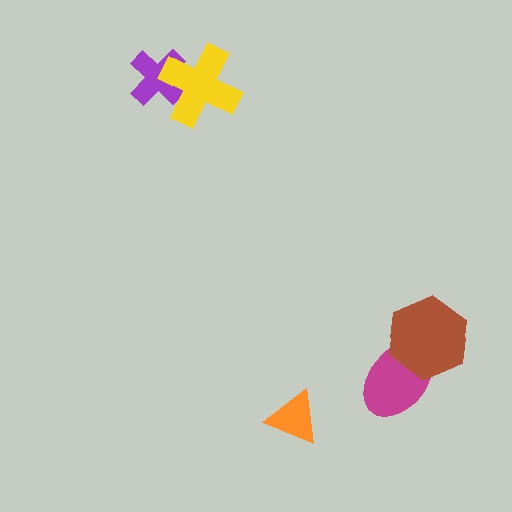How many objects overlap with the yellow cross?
1 object overlaps with the yellow cross.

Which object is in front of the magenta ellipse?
The brown hexagon is in front of the magenta ellipse.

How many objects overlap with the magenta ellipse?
1 object overlaps with the magenta ellipse.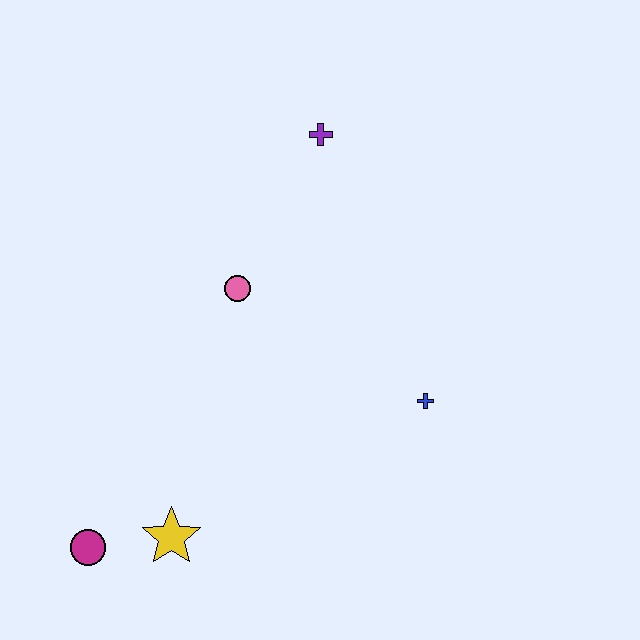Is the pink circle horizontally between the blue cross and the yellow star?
Yes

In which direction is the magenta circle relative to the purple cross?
The magenta circle is below the purple cross.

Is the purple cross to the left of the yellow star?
No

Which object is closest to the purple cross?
The pink circle is closest to the purple cross.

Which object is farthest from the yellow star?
The purple cross is farthest from the yellow star.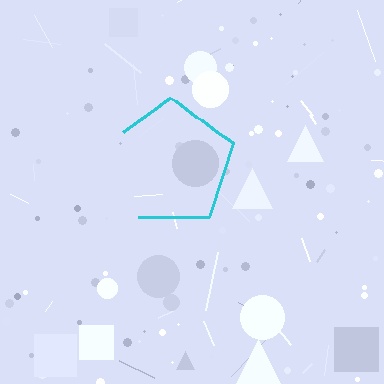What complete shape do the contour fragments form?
The contour fragments form a pentagon.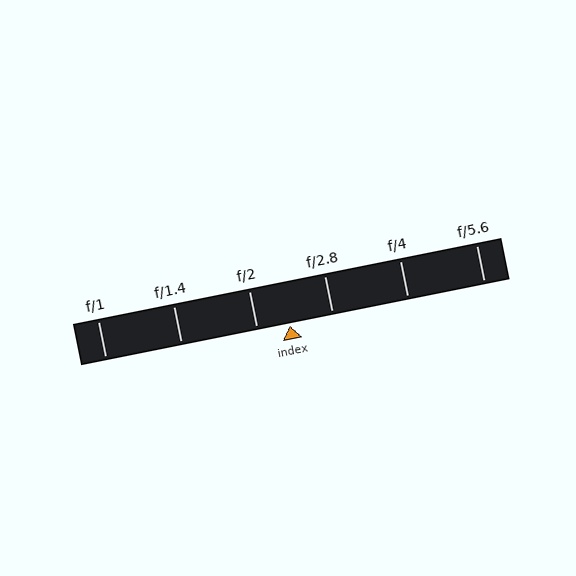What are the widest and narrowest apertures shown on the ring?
The widest aperture shown is f/1 and the narrowest is f/5.6.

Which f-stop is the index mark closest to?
The index mark is closest to f/2.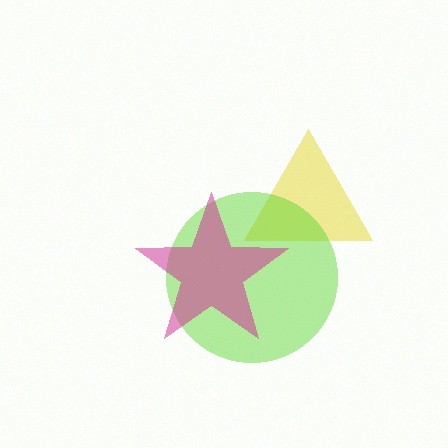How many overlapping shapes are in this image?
There are 3 overlapping shapes in the image.